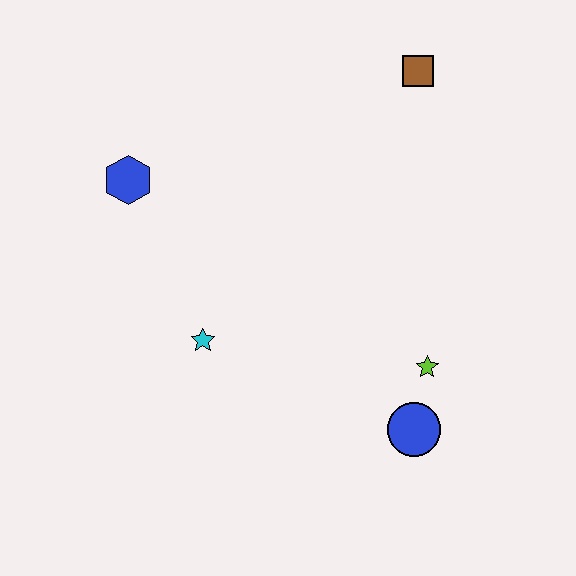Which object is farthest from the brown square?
The blue circle is farthest from the brown square.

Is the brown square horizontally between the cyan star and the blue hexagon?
No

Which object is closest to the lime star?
The blue circle is closest to the lime star.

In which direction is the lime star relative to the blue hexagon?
The lime star is to the right of the blue hexagon.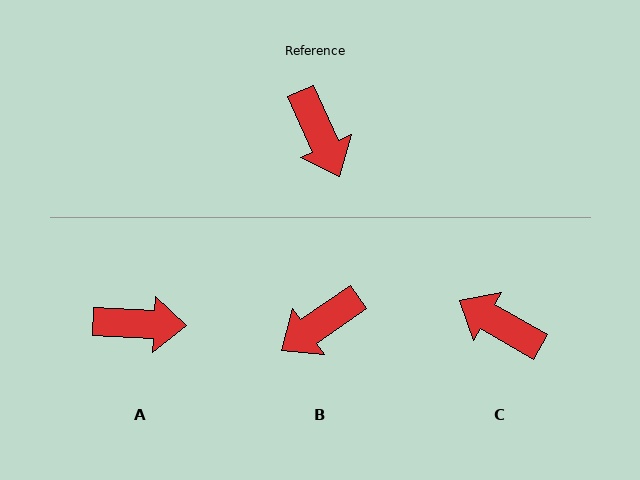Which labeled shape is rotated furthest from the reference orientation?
C, about 144 degrees away.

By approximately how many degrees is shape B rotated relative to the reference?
Approximately 80 degrees clockwise.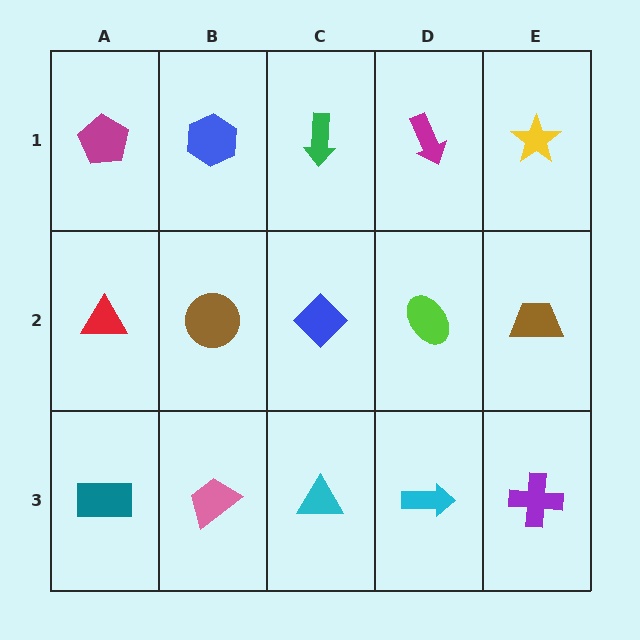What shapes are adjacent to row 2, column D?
A magenta arrow (row 1, column D), a cyan arrow (row 3, column D), a blue diamond (row 2, column C), a brown trapezoid (row 2, column E).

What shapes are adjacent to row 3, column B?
A brown circle (row 2, column B), a teal rectangle (row 3, column A), a cyan triangle (row 3, column C).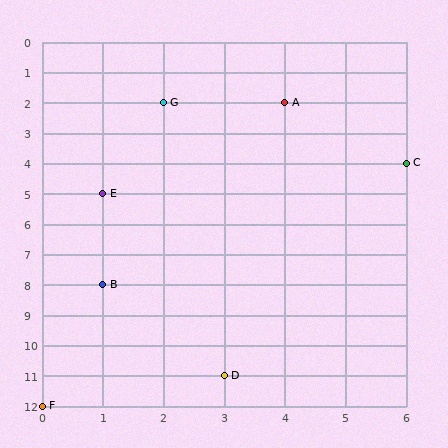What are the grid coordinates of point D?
Point D is at grid coordinates (3, 11).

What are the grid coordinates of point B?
Point B is at grid coordinates (1, 8).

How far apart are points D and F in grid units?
Points D and F are 3 columns and 1 row apart (about 3.2 grid units diagonally).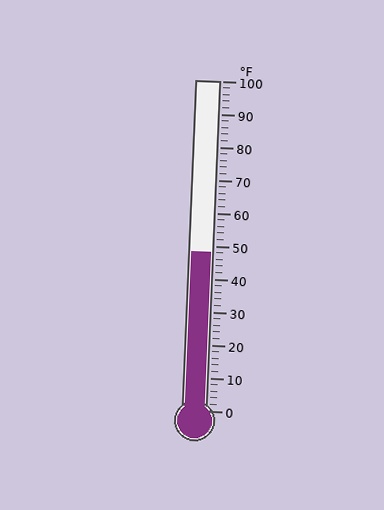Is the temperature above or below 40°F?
The temperature is above 40°F.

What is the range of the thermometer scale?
The thermometer scale ranges from 0°F to 100°F.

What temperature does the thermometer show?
The thermometer shows approximately 48°F.